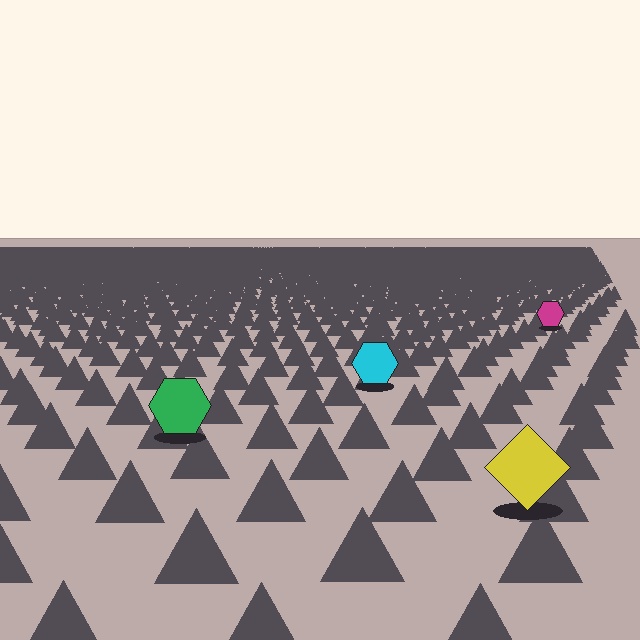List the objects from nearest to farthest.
From nearest to farthest: the yellow diamond, the green hexagon, the cyan hexagon, the magenta hexagon.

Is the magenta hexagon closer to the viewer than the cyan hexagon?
No. The cyan hexagon is closer — you can tell from the texture gradient: the ground texture is coarser near it.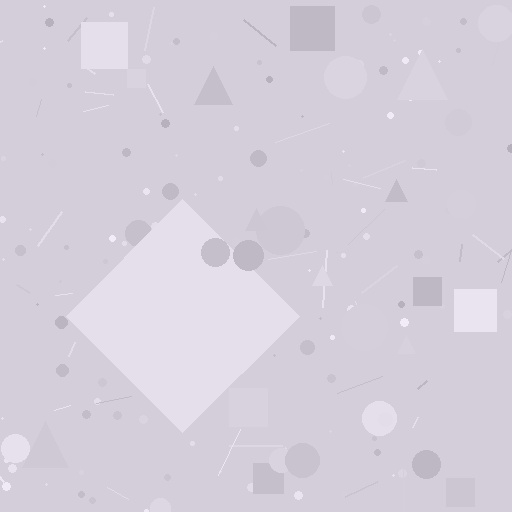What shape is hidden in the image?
A diamond is hidden in the image.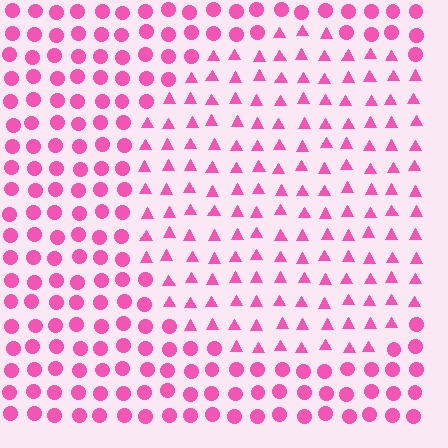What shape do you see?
I see a circle.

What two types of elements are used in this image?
The image uses triangles inside the circle region and circles outside it.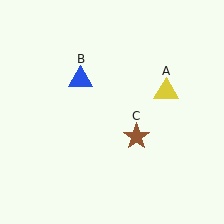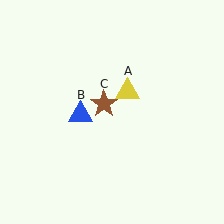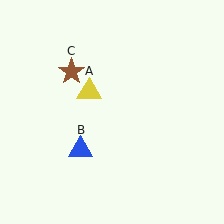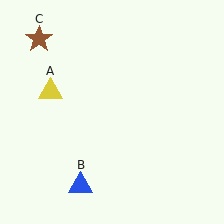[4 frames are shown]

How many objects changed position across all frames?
3 objects changed position: yellow triangle (object A), blue triangle (object B), brown star (object C).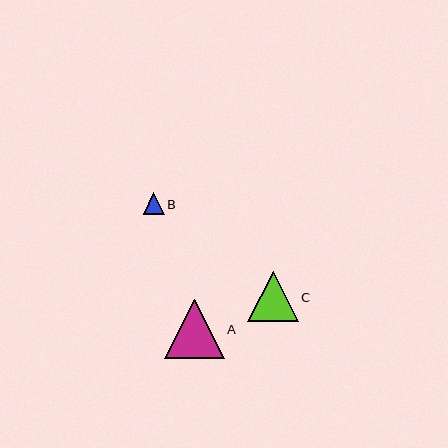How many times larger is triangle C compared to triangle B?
Triangle C is approximately 2.4 times the size of triangle B.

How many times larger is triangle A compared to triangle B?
Triangle A is approximately 2.8 times the size of triangle B.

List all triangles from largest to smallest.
From largest to smallest: A, C, B.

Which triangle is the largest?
Triangle A is the largest with a size of approximately 59 pixels.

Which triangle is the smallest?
Triangle B is the smallest with a size of approximately 21 pixels.